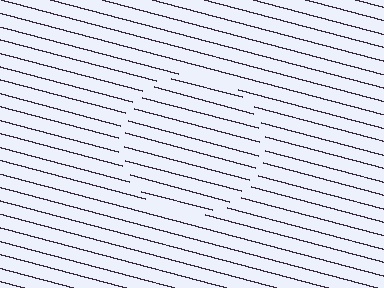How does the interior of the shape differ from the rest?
The interior of the shape contains the same grating, shifted by half a period — the contour is defined by the phase discontinuity where line-ends from the inner and outer gratings abut.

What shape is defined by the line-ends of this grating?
An illusory circle. The interior of the shape contains the same grating, shifted by half a period — the contour is defined by the phase discontinuity where line-ends from the inner and outer gratings abut.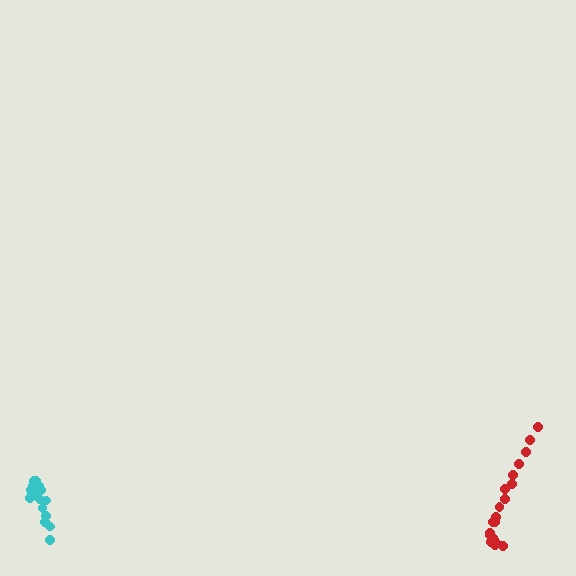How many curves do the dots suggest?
There are 2 distinct paths.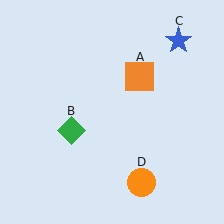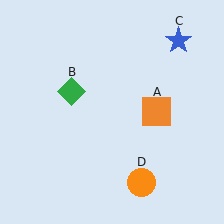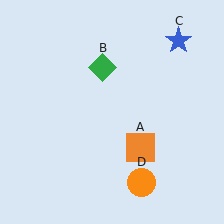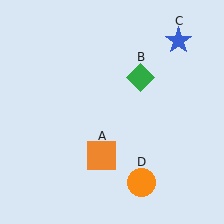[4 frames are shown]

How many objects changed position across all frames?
2 objects changed position: orange square (object A), green diamond (object B).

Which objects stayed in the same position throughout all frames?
Blue star (object C) and orange circle (object D) remained stationary.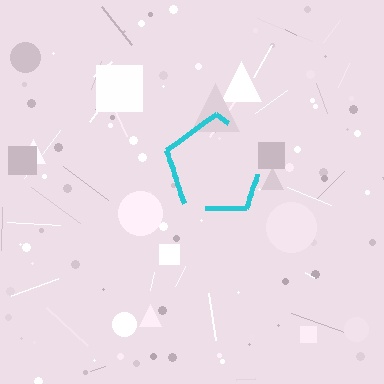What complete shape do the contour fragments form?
The contour fragments form a pentagon.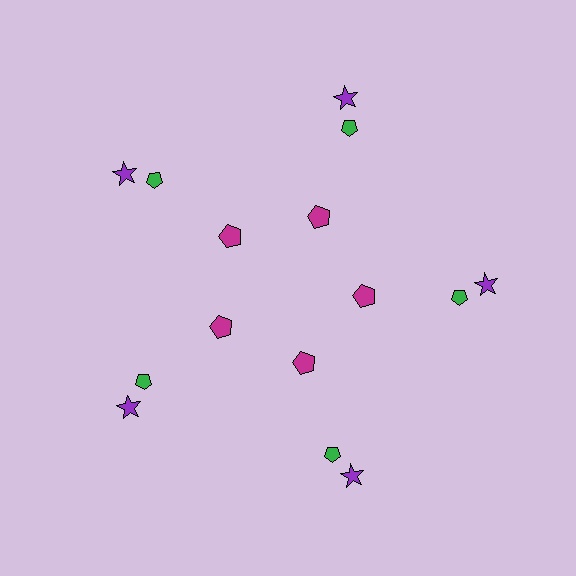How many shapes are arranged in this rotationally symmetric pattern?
There are 15 shapes, arranged in 5 groups of 3.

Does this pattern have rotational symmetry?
Yes, this pattern has 5-fold rotational symmetry. It looks the same after rotating 72 degrees around the center.